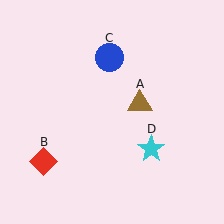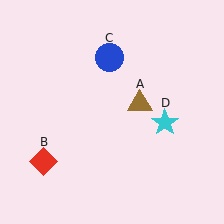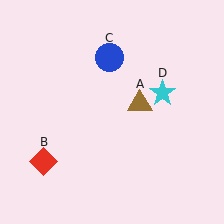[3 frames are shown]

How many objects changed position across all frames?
1 object changed position: cyan star (object D).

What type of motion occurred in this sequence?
The cyan star (object D) rotated counterclockwise around the center of the scene.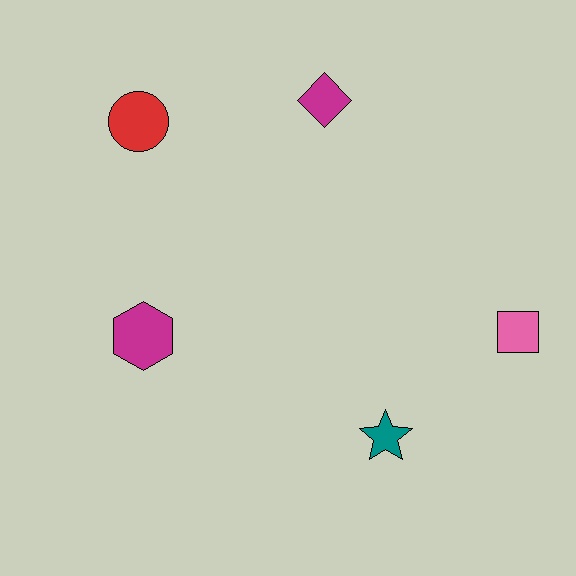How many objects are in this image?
There are 5 objects.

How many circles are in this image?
There is 1 circle.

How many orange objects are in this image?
There are no orange objects.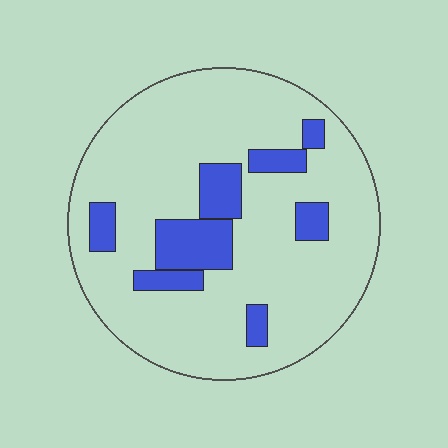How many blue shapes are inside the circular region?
8.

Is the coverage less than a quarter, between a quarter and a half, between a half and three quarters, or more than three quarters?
Less than a quarter.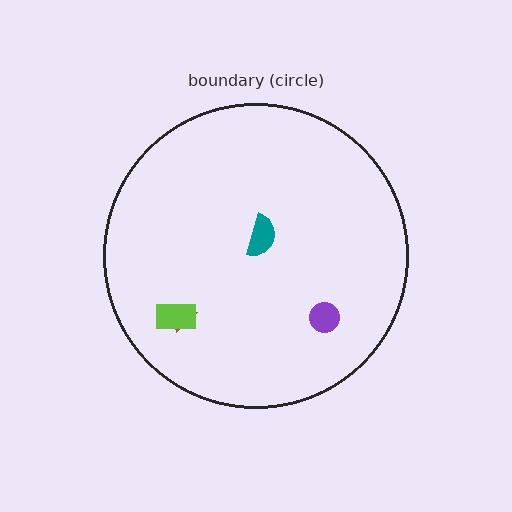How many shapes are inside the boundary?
4 inside, 0 outside.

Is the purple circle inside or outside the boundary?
Inside.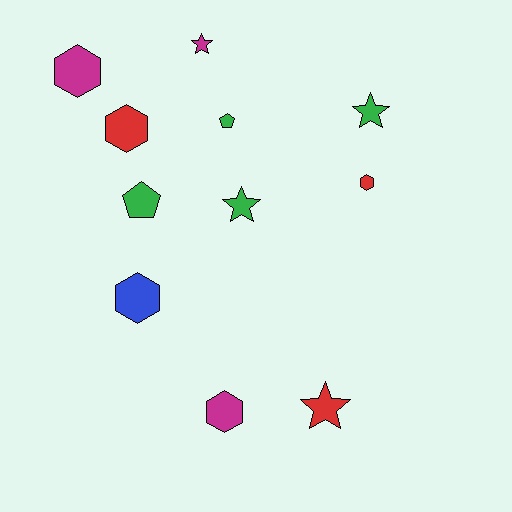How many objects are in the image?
There are 11 objects.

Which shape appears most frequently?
Hexagon, with 5 objects.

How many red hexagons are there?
There are 2 red hexagons.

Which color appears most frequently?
Green, with 4 objects.